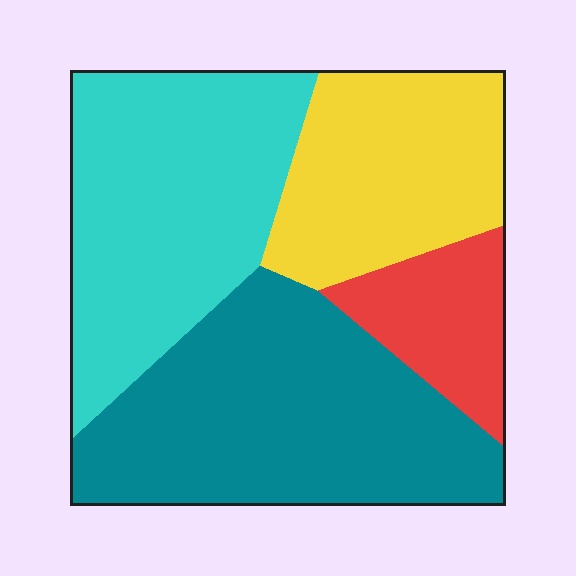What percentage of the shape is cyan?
Cyan covers around 30% of the shape.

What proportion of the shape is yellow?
Yellow takes up between a sixth and a third of the shape.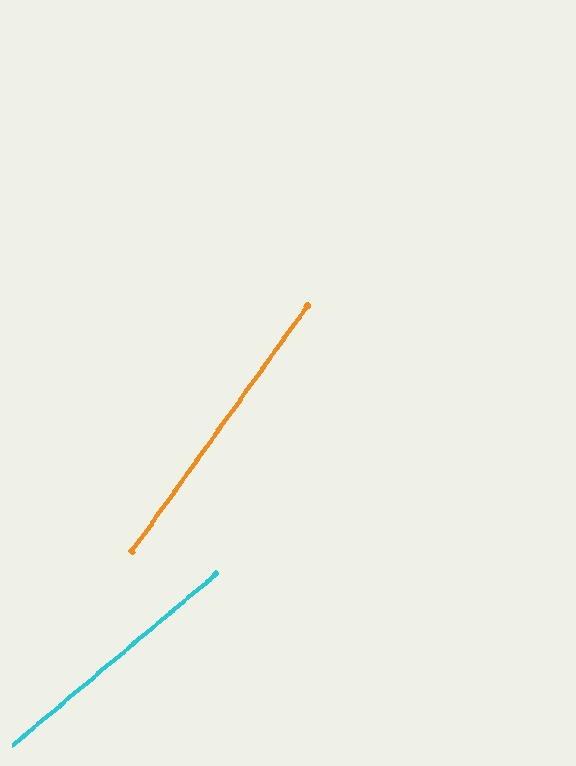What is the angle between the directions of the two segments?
Approximately 14 degrees.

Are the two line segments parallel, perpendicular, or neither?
Neither parallel nor perpendicular — they differ by about 14°.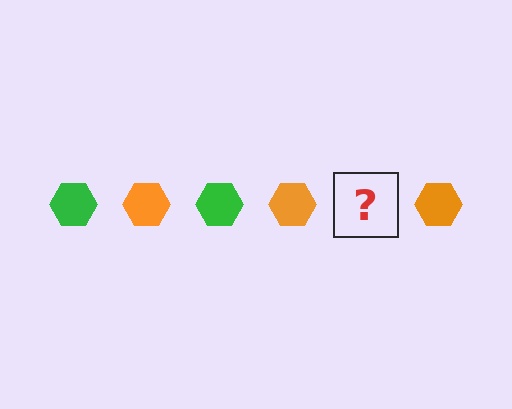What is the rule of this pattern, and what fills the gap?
The rule is that the pattern cycles through green, orange hexagons. The gap should be filled with a green hexagon.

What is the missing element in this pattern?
The missing element is a green hexagon.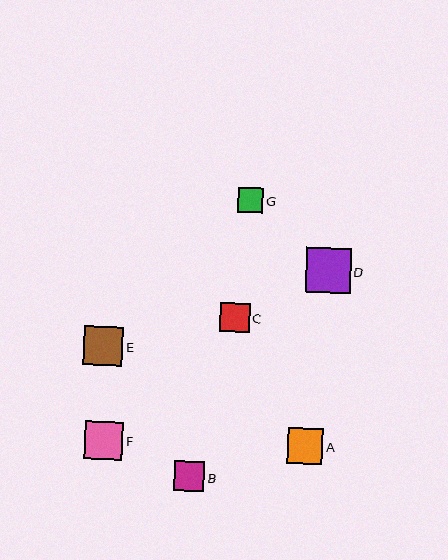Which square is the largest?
Square D is the largest with a size of approximately 45 pixels.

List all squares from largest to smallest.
From largest to smallest: D, E, F, A, B, C, G.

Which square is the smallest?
Square G is the smallest with a size of approximately 25 pixels.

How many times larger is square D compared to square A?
Square D is approximately 1.3 times the size of square A.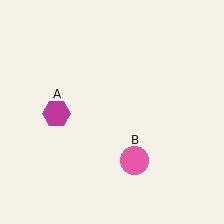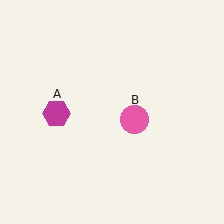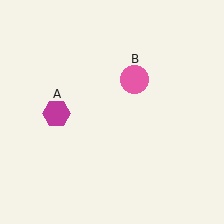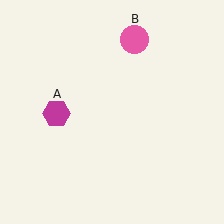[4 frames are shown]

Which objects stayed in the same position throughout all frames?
Magenta hexagon (object A) remained stationary.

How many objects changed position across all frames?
1 object changed position: pink circle (object B).